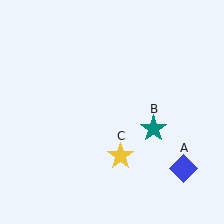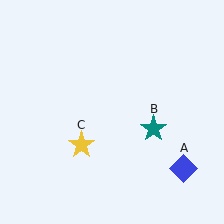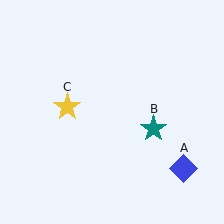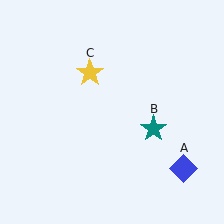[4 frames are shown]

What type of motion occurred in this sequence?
The yellow star (object C) rotated clockwise around the center of the scene.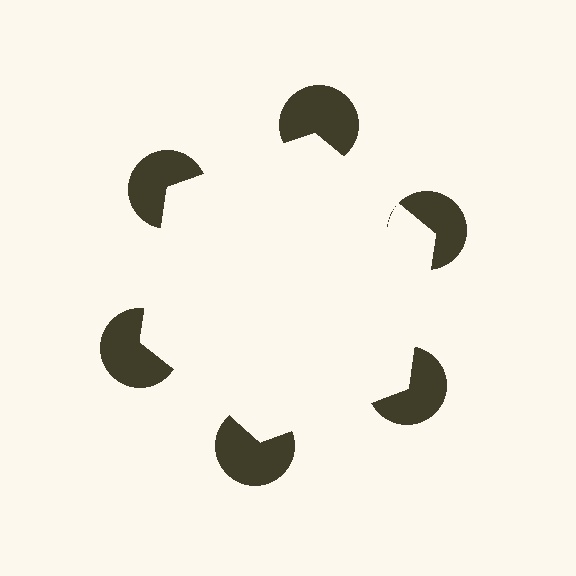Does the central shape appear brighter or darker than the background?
It typically appears slightly brighter than the background, even though no actual brightness change is drawn.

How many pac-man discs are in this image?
There are 6 — one at each vertex of the illusory hexagon.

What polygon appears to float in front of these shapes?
An illusory hexagon — its edges are inferred from the aligned wedge cuts in the pac-man discs, not physically drawn.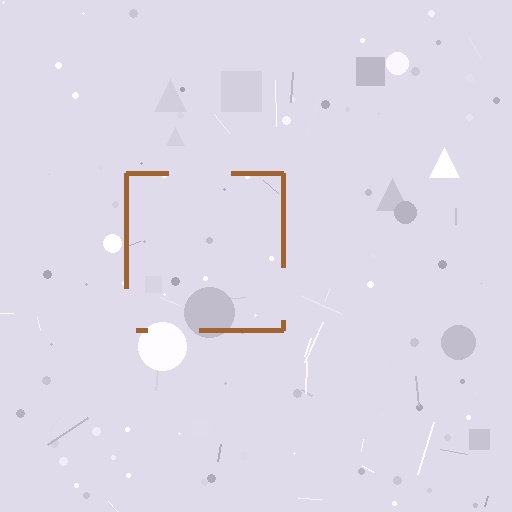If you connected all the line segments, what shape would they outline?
They would outline a square.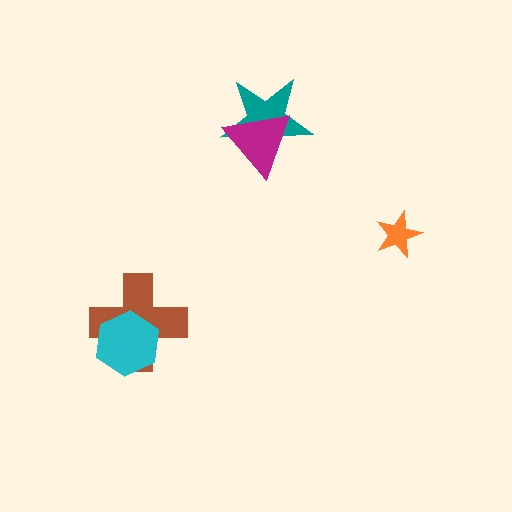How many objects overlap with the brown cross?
1 object overlaps with the brown cross.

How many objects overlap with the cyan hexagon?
1 object overlaps with the cyan hexagon.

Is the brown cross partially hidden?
Yes, it is partially covered by another shape.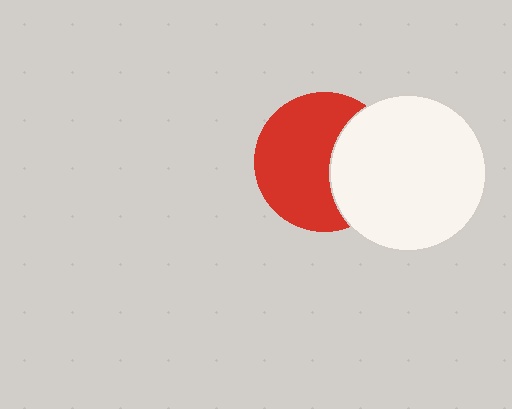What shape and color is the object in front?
The object in front is a white circle.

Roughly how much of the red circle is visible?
About half of it is visible (roughly 64%).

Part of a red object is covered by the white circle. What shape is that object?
It is a circle.